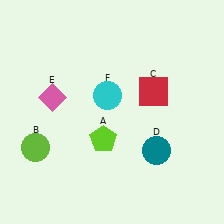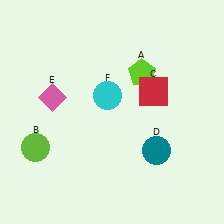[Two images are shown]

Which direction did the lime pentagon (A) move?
The lime pentagon (A) moved up.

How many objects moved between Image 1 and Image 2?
1 object moved between the two images.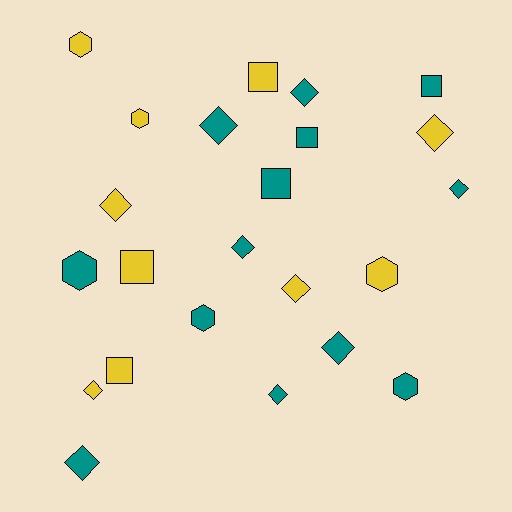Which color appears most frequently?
Teal, with 13 objects.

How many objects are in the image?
There are 23 objects.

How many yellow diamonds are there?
There are 4 yellow diamonds.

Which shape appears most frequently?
Diamond, with 11 objects.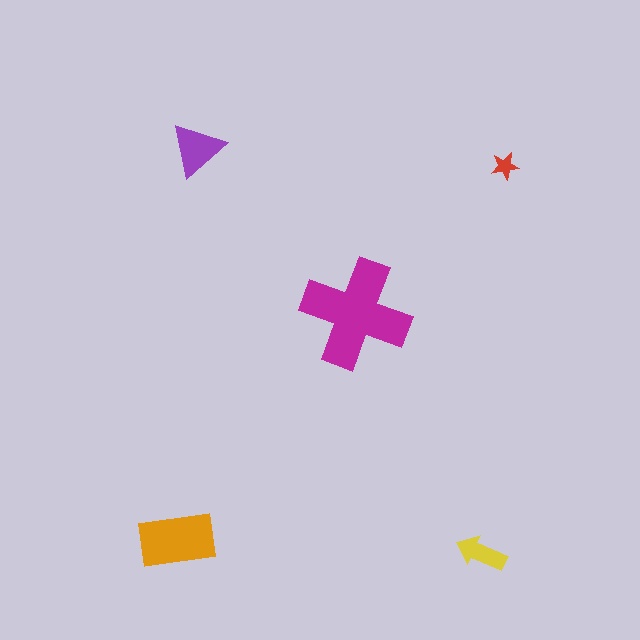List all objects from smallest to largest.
The red star, the yellow arrow, the purple triangle, the orange rectangle, the magenta cross.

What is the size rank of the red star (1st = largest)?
5th.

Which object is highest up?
The purple triangle is topmost.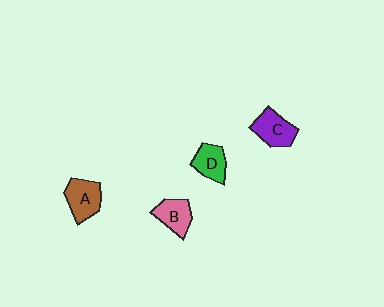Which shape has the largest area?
Shape A (brown).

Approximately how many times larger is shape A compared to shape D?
Approximately 1.2 times.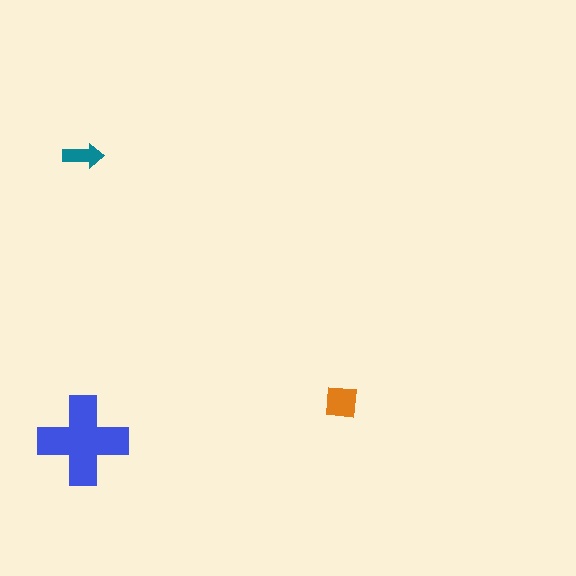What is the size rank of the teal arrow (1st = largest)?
3rd.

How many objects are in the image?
There are 3 objects in the image.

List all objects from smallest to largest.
The teal arrow, the orange square, the blue cross.